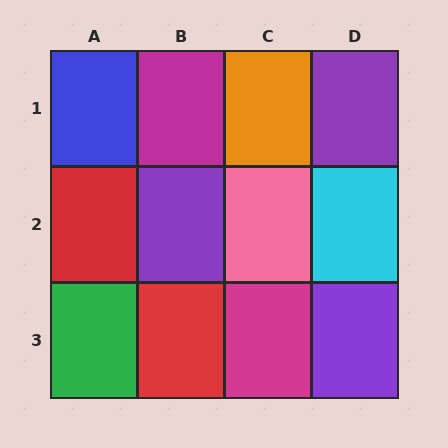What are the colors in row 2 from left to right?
Red, purple, pink, cyan.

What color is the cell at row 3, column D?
Purple.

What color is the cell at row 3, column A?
Green.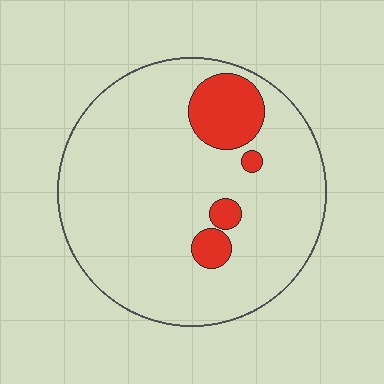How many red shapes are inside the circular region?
4.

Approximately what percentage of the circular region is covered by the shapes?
Approximately 15%.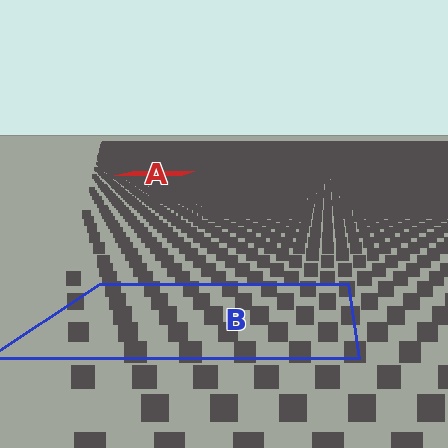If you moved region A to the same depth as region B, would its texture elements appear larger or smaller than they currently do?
They would appear larger. At a closer depth, the same texture elements are projected at a bigger on-screen size.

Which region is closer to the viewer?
Region B is closer. The texture elements there are larger and more spread out.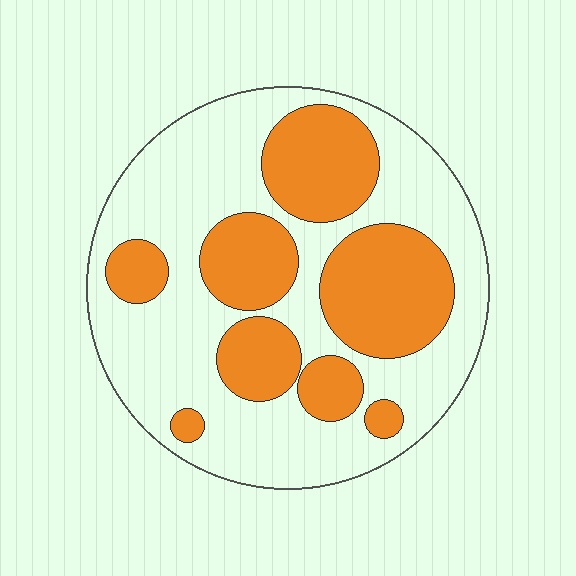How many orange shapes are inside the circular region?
8.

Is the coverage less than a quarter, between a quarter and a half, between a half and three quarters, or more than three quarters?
Between a quarter and a half.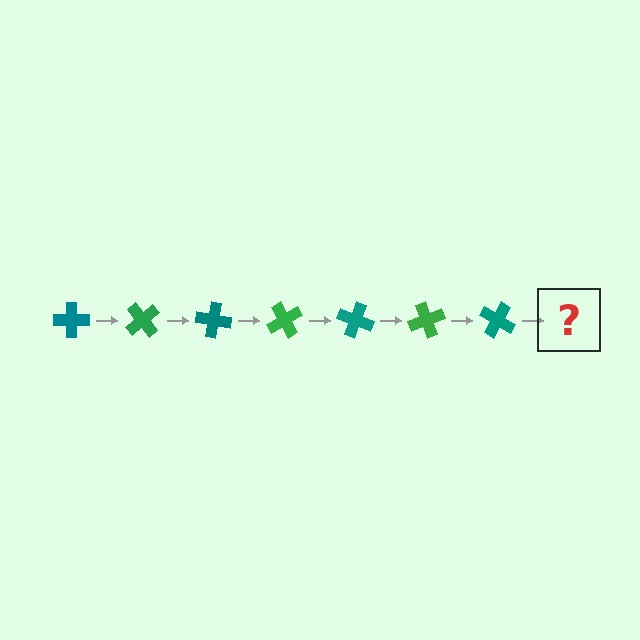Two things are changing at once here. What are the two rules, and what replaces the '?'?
The two rules are that it rotates 50 degrees each step and the color cycles through teal and green. The '?' should be a green cross, rotated 350 degrees from the start.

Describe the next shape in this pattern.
It should be a green cross, rotated 350 degrees from the start.